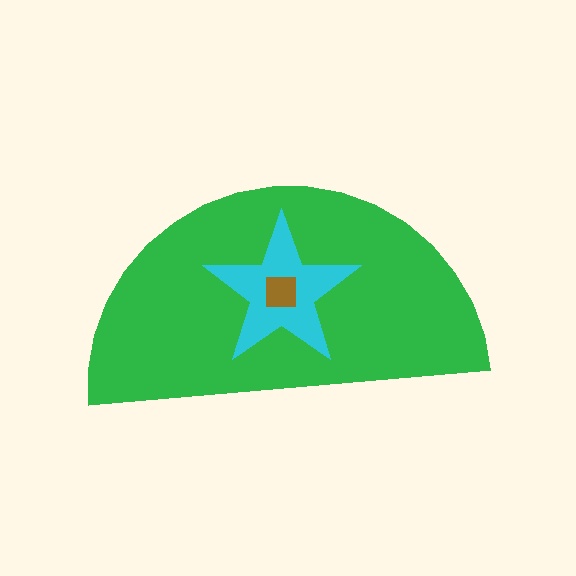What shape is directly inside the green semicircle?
The cyan star.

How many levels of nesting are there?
3.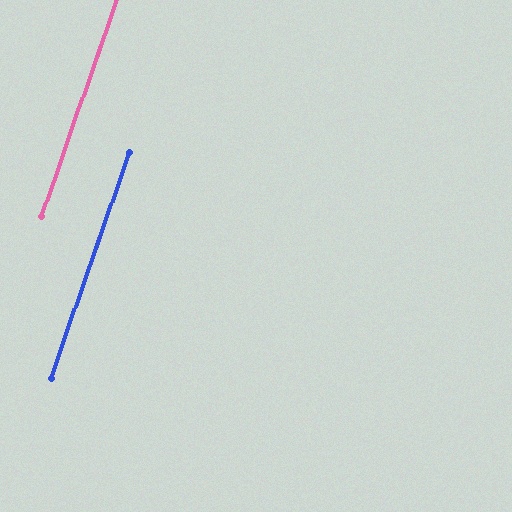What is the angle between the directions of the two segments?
Approximately 0 degrees.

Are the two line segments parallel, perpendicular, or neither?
Parallel — their directions differ by only 0.1°.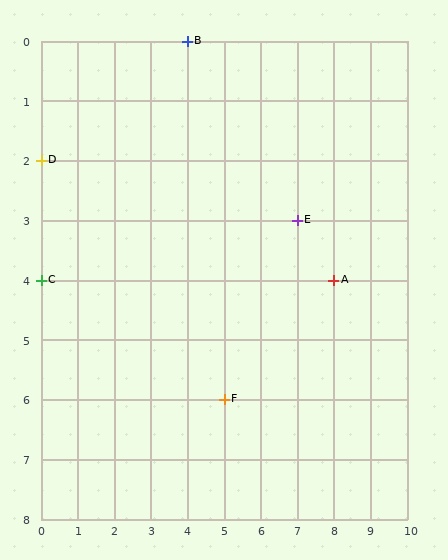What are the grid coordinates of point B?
Point B is at grid coordinates (4, 0).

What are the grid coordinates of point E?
Point E is at grid coordinates (7, 3).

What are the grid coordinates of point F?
Point F is at grid coordinates (5, 6).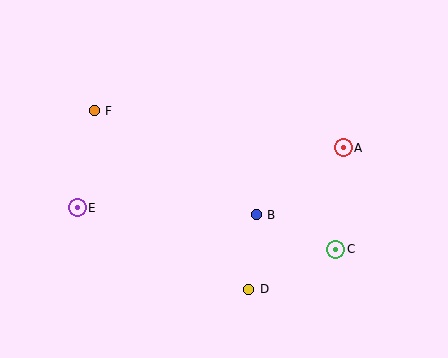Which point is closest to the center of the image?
Point B at (256, 215) is closest to the center.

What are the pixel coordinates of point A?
Point A is at (343, 148).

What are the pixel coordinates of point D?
Point D is at (249, 289).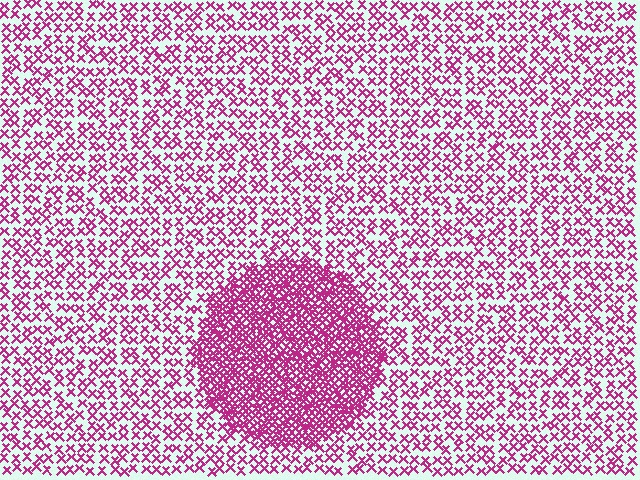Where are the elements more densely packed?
The elements are more densely packed inside the circle boundary.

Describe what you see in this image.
The image contains small magenta elements arranged at two different densities. A circle-shaped region is visible where the elements are more densely packed than the surrounding area.